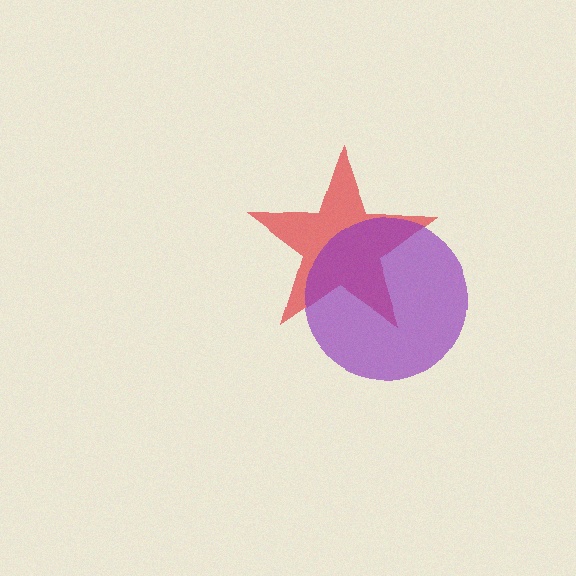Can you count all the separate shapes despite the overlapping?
Yes, there are 2 separate shapes.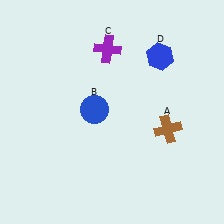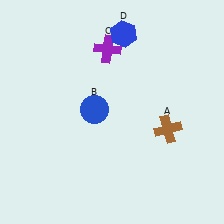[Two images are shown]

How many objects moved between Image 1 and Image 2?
1 object moved between the two images.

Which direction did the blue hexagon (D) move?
The blue hexagon (D) moved left.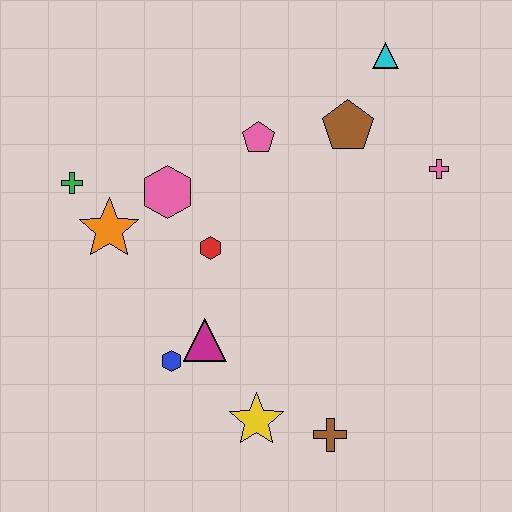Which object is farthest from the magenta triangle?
The cyan triangle is farthest from the magenta triangle.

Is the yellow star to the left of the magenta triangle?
No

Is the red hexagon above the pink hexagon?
No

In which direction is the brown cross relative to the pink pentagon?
The brown cross is below the pink pentagon.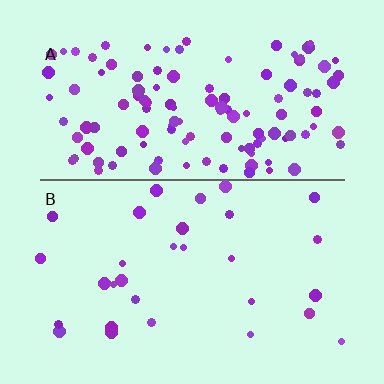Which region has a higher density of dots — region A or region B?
A (the top).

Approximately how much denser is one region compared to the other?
Approximately 4.1× — region A over region B.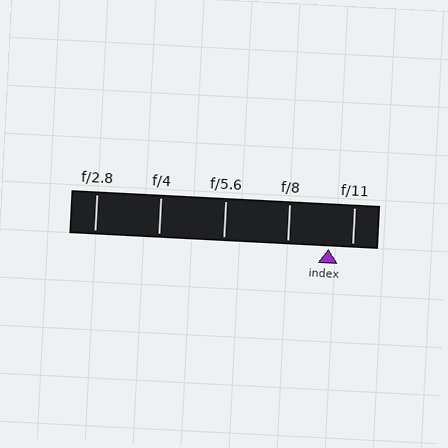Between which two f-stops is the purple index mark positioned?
The index mark is between f/8 and f/11.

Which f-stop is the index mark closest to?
The index mark is closest to f/11.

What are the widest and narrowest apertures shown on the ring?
The widest aperture shown is f/2.8 and the narrowest is f/11.